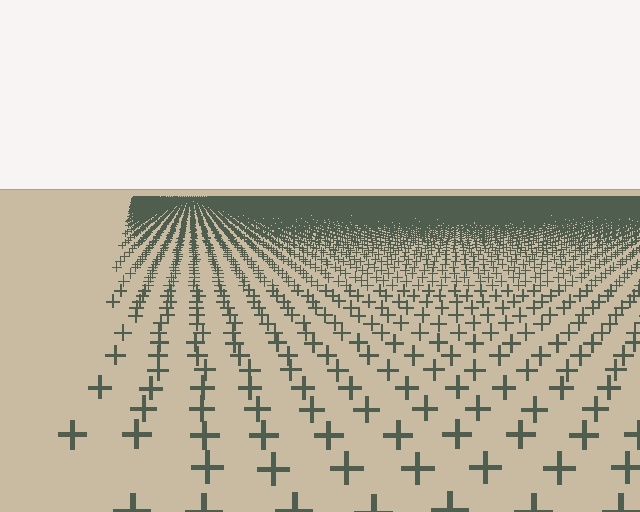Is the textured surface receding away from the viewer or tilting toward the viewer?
The surface is receding away from the viewer. Texture elements get smaller and denser toward the top.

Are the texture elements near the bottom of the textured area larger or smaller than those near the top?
Larger. Near the bottom, elements are closer to the viewer and appear at a bigger on-screen size.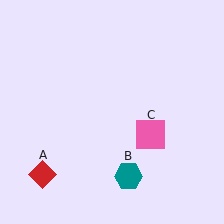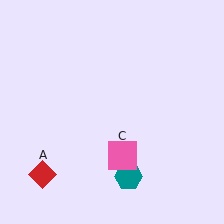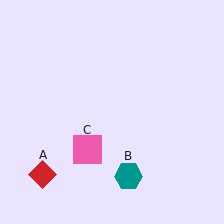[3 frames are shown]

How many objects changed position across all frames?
1 object changed position: pink square (object C).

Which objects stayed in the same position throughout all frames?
Red diamond (object A) and teal hexagon (object B) remained stationary.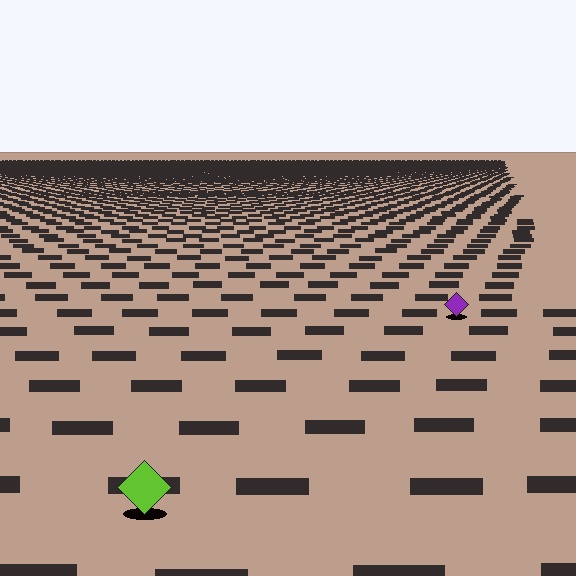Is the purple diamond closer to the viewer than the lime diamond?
No. The lime diamond is closer — you can tell from the texture gradient: the ground texture is coarser near it.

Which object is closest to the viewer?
The lime diamond is closest. The texture marks near it are larger and more spread out.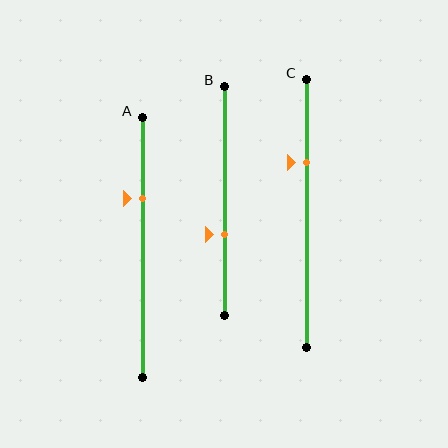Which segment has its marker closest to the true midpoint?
Segment B has its marker closest to the true midpoint.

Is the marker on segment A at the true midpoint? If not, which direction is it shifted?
No, the marker on segment A is shifted upward by about 19% of the segment length.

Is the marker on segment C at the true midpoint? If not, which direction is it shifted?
No, the marker on segment C is shifted upward by about 19% of the segment length.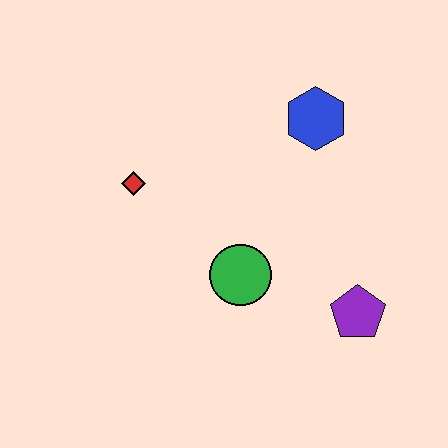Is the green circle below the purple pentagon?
No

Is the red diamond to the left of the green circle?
Yes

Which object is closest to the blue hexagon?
The green circle is closest to the blue hexagon.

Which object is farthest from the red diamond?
The purple pentagon is farthest from the red diamond.